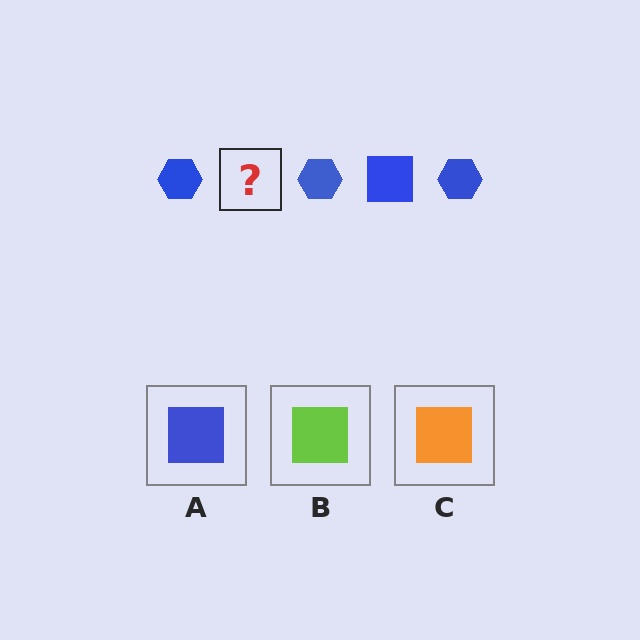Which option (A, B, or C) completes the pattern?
A.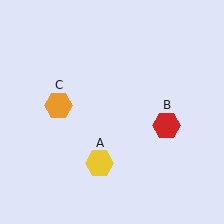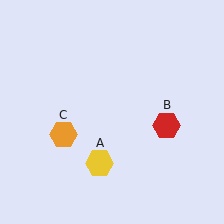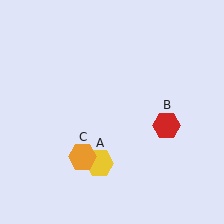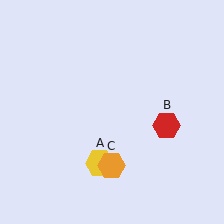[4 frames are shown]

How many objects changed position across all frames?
1 object changed position: orange hexagon (object C).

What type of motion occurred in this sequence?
The orange hexagon (object C) rotated counterclockwise around the center of the scene.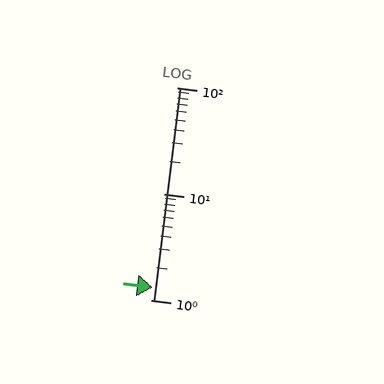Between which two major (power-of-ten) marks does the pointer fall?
The pointer is between 1 and 10.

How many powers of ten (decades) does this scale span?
The scale spans 2 decades, from 1 to 100.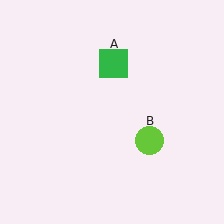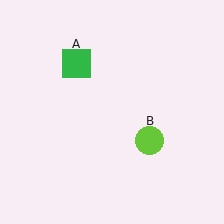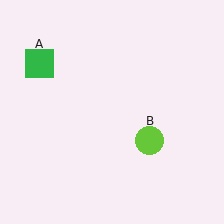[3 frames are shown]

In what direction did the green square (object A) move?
The green square (object A) moved left.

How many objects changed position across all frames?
1 object changed position: green square (object A).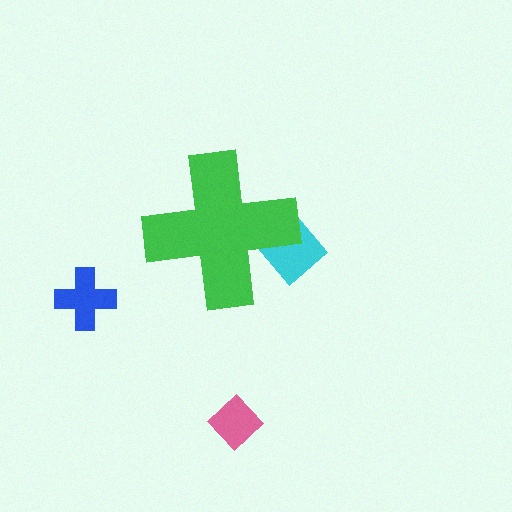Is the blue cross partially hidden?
No, the blue cross is fully visible.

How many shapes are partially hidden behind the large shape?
1 shape is partially hidden.